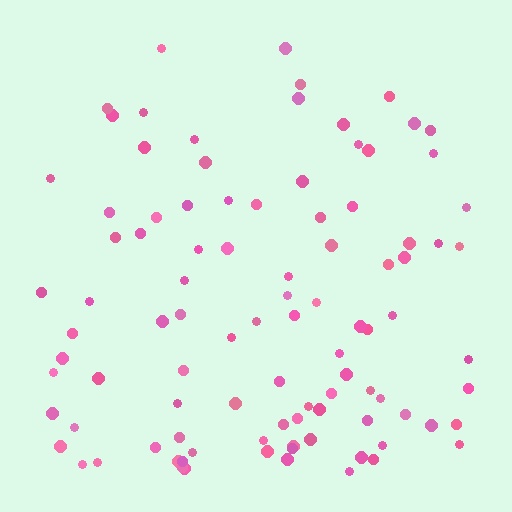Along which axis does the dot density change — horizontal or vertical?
Vertical.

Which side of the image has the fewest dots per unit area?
The top.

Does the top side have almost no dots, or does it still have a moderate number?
Still a moderate number, just noticeably fewer than the bottom.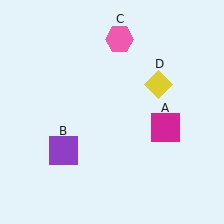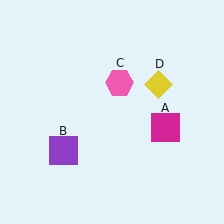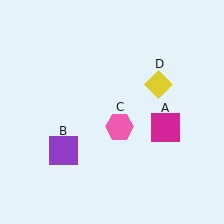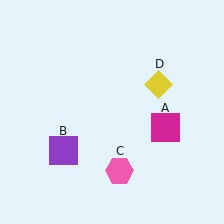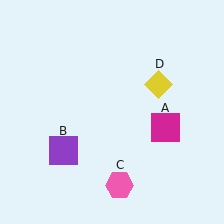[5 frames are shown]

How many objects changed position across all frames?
1 object changed position: pink hexagon (object C).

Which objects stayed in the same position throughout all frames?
Magenta square (object A) and purple square (object B) and yellow diamond (object D) remained stationary.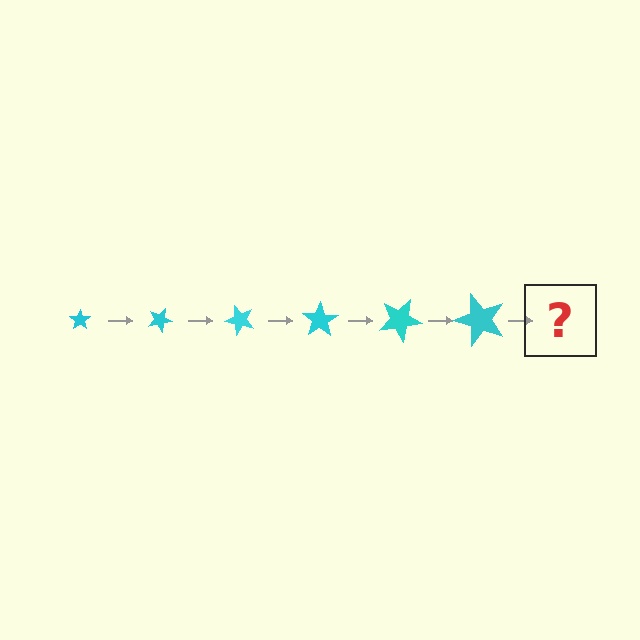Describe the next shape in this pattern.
It should be a star, larger than the previous one and rotated 150 degrees from the start.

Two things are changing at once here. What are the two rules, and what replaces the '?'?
The two rules are that the star grows larger each step and it rotates 25 degrees each step. The '?' should be a star, larger than the previous one and rotated 150 degrees from the start.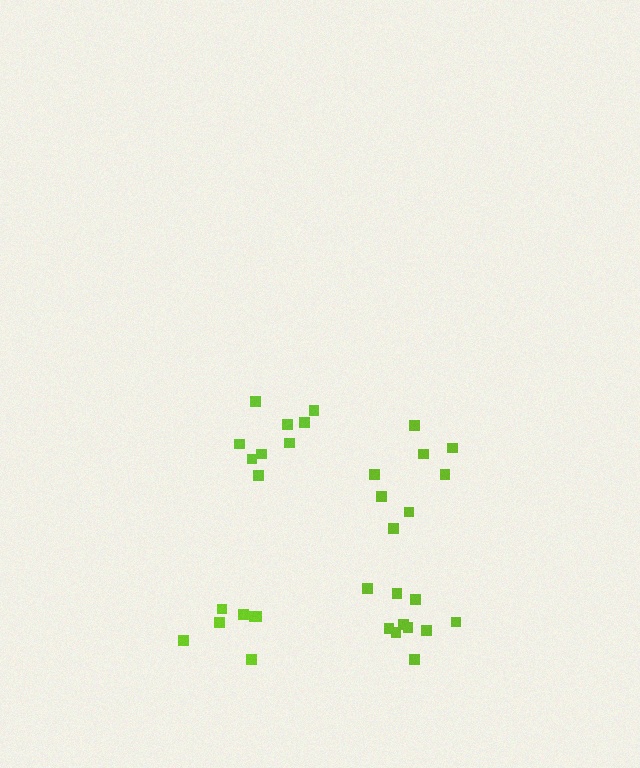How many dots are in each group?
Group 1: 7 dots, Group 2: 10 dots, Group 3: 8 dots, Group 4: 9 dots (34 total).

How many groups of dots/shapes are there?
There are 4 groups.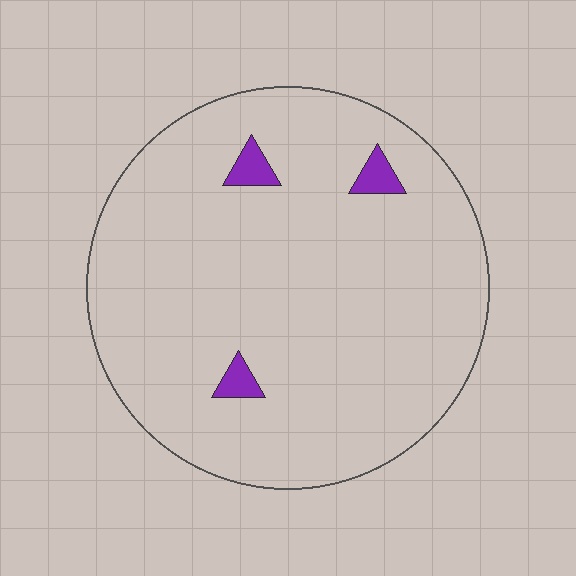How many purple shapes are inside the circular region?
3.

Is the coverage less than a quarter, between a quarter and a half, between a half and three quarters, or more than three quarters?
Less than a quarter.